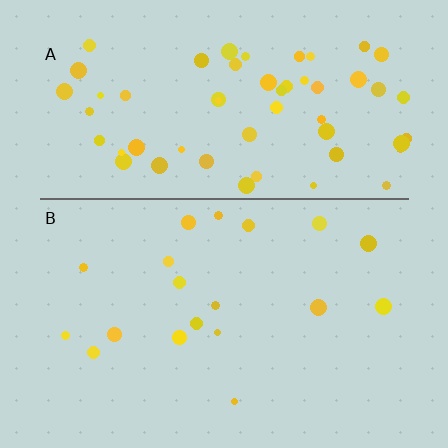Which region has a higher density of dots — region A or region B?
A (the top).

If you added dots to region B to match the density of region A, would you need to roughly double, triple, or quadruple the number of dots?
Approximately triple.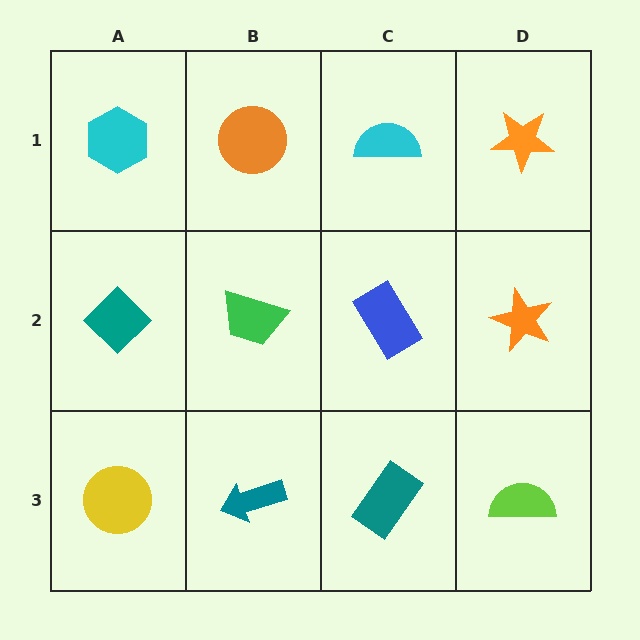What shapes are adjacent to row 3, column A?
A teal diamond (row 2, column A), a teal arrow (row 3, column B).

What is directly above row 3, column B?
A green trapezoid.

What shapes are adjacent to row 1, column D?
An orange star (row 2, column D), a cyan semicircle (row 1, column C).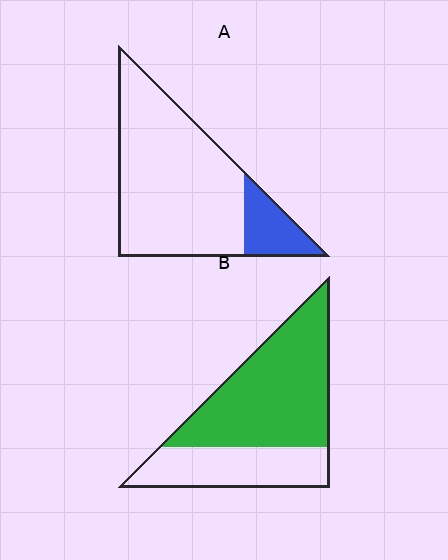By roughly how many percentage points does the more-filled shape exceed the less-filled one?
By roughly 50 percentage points (B over A).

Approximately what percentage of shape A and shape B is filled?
A is approximately 15% and B is approximately 65%.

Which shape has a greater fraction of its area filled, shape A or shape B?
Shape B.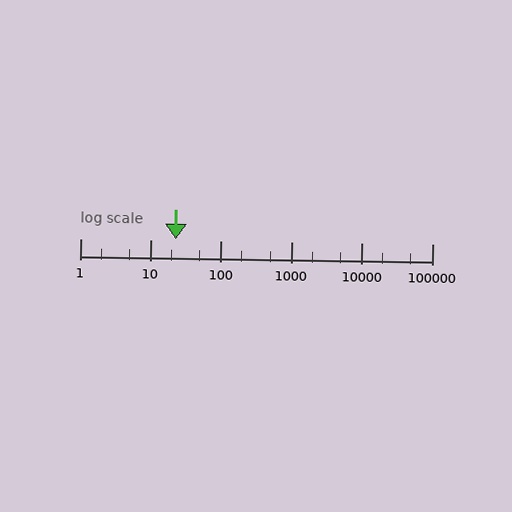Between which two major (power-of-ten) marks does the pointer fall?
The pointer is between 10 and 100.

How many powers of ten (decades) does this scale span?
The scale spans 5 decades, from 1 to 100000.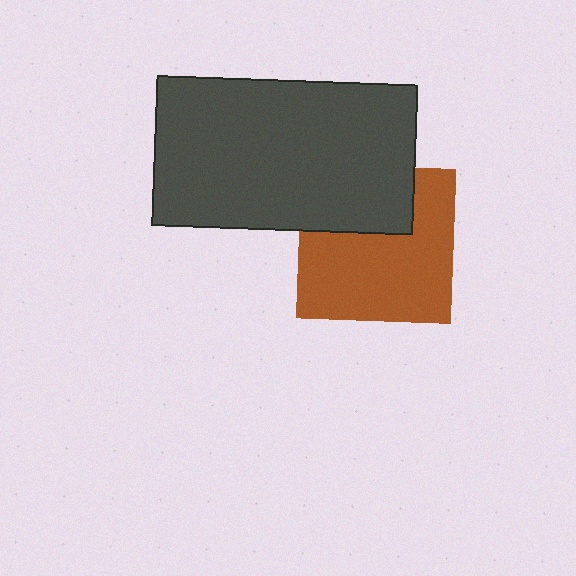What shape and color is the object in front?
The object in front is a dark gray rectangle.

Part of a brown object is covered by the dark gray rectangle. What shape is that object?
It is a square.